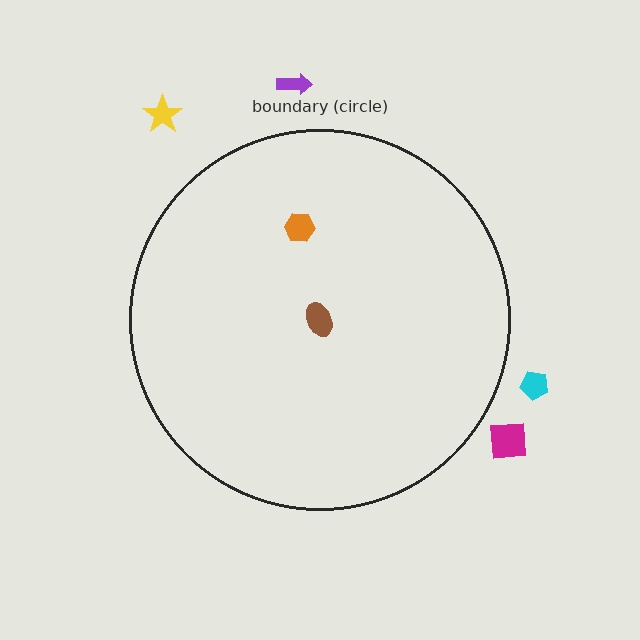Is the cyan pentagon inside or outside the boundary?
Outside.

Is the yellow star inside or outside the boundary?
Outside.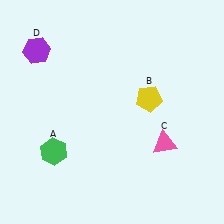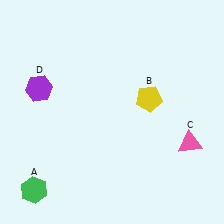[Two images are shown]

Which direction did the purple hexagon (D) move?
The purple hexagon (D) moved down.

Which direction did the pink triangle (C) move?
The pink triangle (C) moved right.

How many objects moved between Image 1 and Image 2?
3 objects moved between the two images.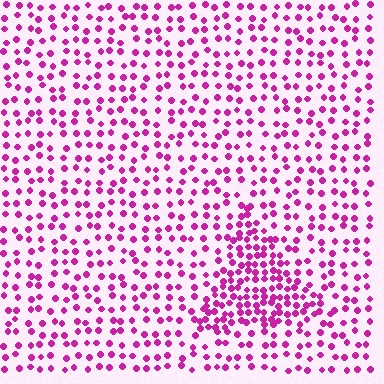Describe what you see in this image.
The image contains small magenta elements arranged at two different densities. A triangle-shaped region is visible where the elements are more densely packed than the surrounding area.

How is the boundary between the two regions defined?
The boundary is defined by a change in element density (approximately 2.1x ratio). All elements are the same color, size, and shape.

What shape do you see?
I see a triangle.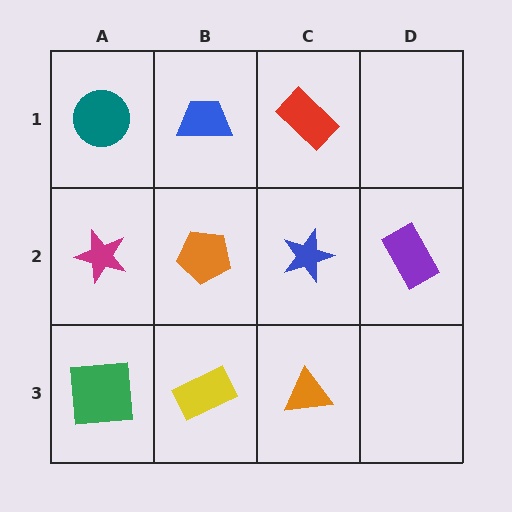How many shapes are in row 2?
4 shapes.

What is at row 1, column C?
A red rectangle.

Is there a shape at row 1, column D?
No, that cell is empty.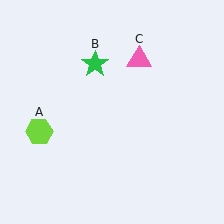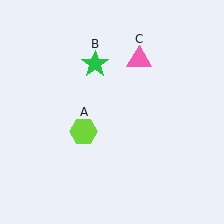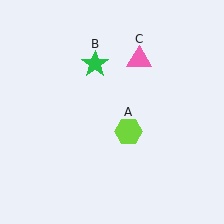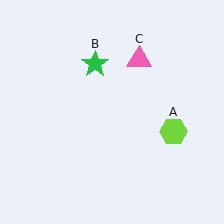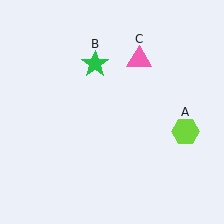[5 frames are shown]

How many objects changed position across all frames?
1 object changed position: lime hexagon (object A).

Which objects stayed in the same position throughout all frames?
Green star (object B) and pink triangle (object C) remained stationary.